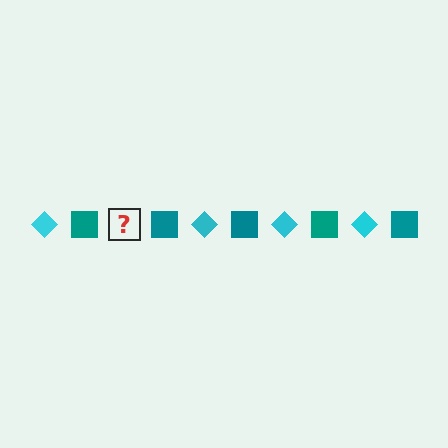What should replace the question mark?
The question mark should be replaced with a cyan diamond.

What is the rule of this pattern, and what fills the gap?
The rule is that the pattern alternates between cyan diamond and teal square. The gap should be filled with a cyan diamond.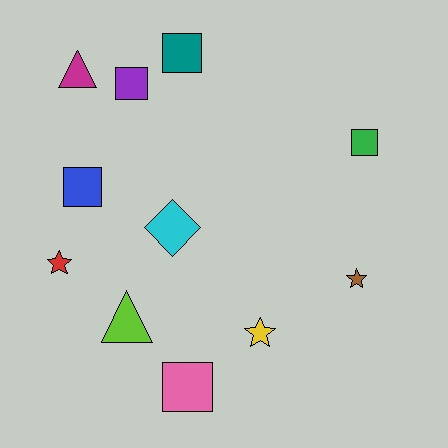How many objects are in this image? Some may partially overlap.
There are 11 objects.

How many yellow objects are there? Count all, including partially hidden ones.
There is 1 yellow object.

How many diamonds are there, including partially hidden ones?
There is 1 diamond.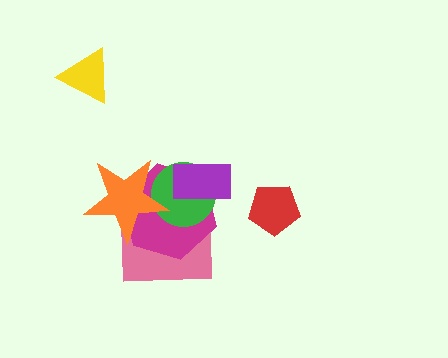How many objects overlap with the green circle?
4 objects overlap with the green circle.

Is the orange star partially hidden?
No, no other shape covers it.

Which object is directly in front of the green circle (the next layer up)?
The orange star is directly in front of the green circle.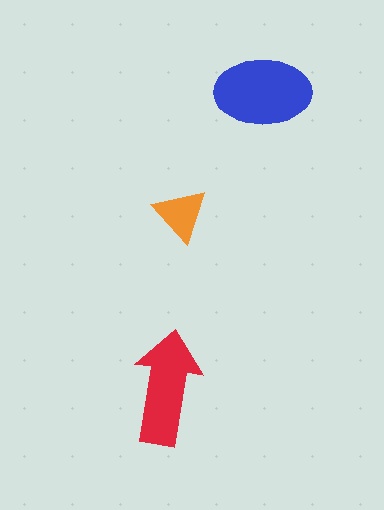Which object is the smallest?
The orange triangle.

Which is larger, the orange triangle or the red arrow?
The red arrow.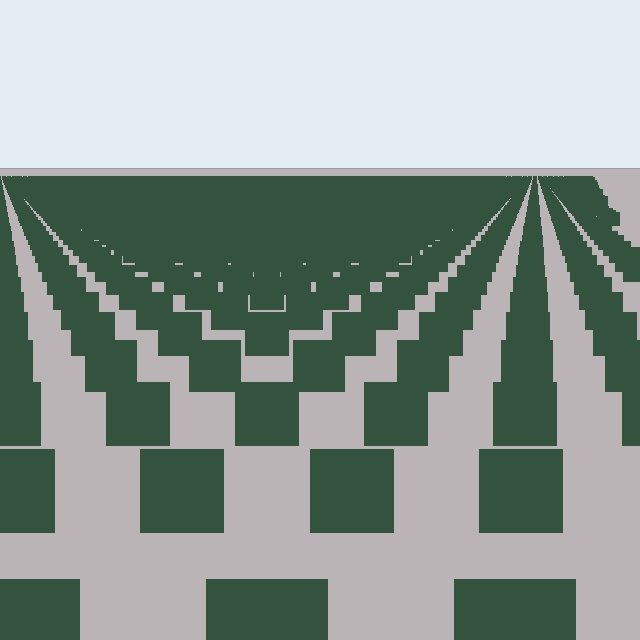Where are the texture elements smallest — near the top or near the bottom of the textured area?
Near the top.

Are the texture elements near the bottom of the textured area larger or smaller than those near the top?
Larger. Near the bottom, elements are closer to the viewer and appear at a bigger on-screen size.